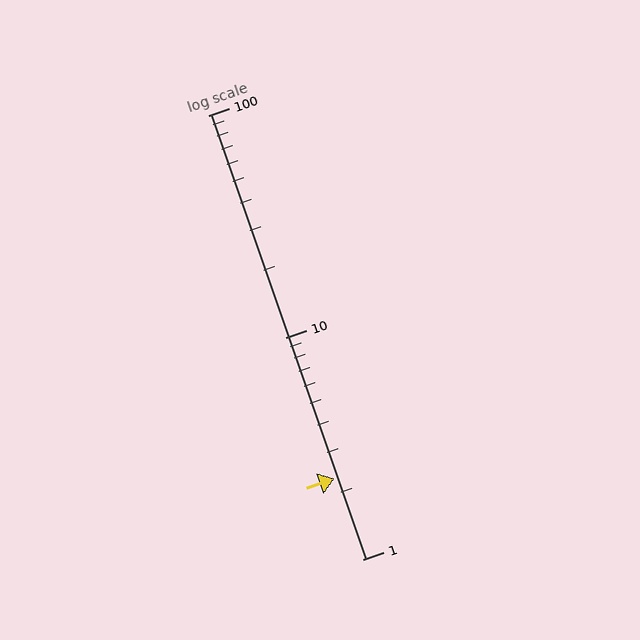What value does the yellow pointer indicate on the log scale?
The pointer indicates approximately 2.3.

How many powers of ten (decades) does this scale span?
The scale spans 2 decades, from 1 to 100.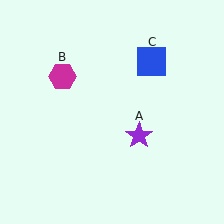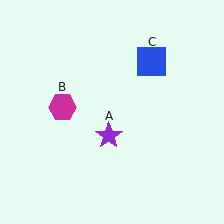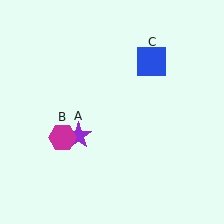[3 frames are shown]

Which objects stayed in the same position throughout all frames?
Blue square (object C) remained stationary.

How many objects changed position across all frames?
2 objects changed position: purple star (object A), magenta hexagon (object B).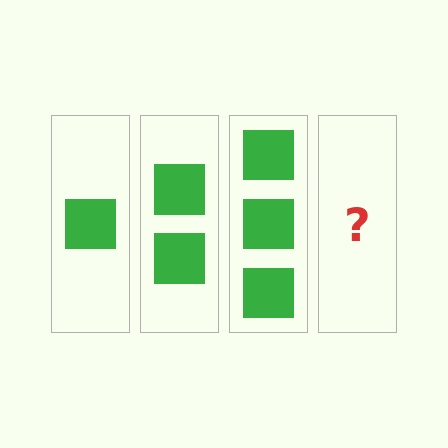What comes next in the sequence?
The next element should be 4 squares.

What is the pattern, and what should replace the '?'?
The pattern is that each step adds one more square. The '?' should be 4 squares.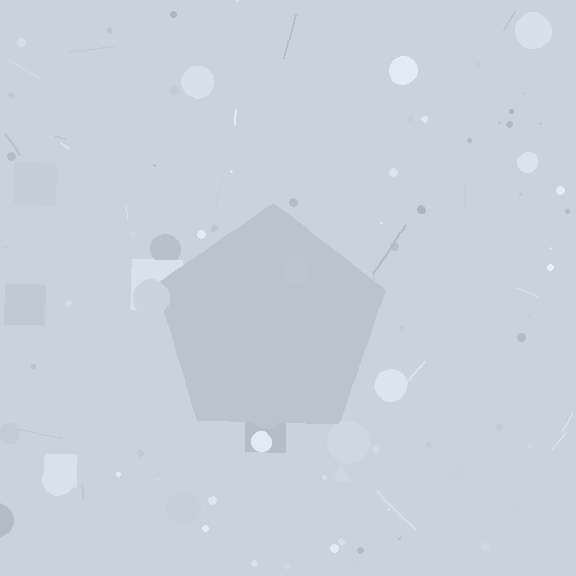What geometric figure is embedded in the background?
A pentagon is embedded in the background.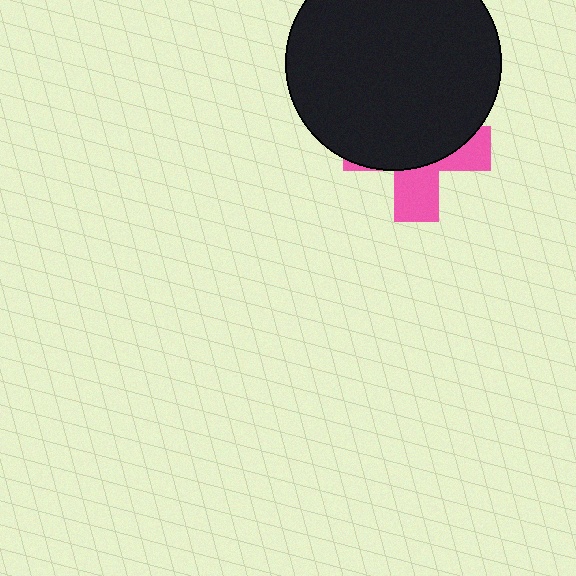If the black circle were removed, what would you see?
You would see the complete pink cross.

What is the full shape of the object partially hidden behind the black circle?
The partially hidden object is a pink cross.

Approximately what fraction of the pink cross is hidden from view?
Roughly 63% of the pink cross is hidden behind the black circle.